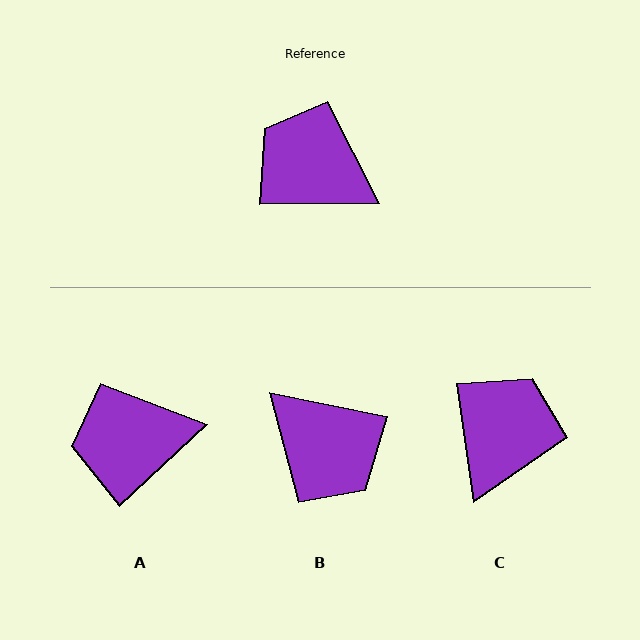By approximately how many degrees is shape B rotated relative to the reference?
Approximately 168 degrees counter-clockwise.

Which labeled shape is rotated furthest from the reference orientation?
B, about 168 degrees away.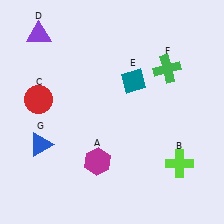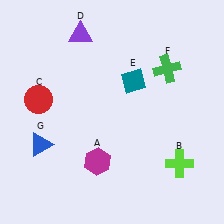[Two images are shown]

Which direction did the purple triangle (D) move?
The purple triangle (D) moved right.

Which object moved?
The purple triangle (D) moved right.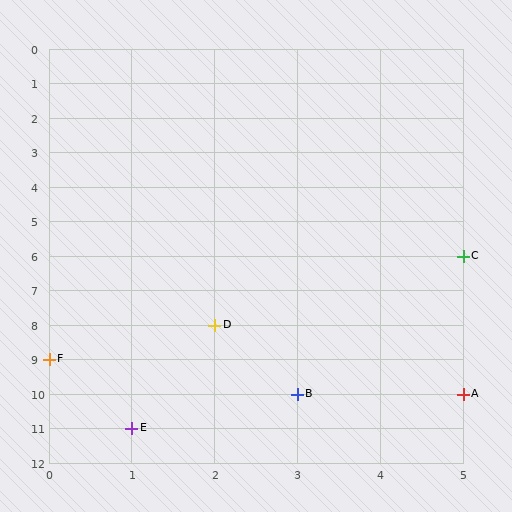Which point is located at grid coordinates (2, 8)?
Point D is at (2, 8).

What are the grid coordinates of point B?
Point B is at grid coordinates (3, 10).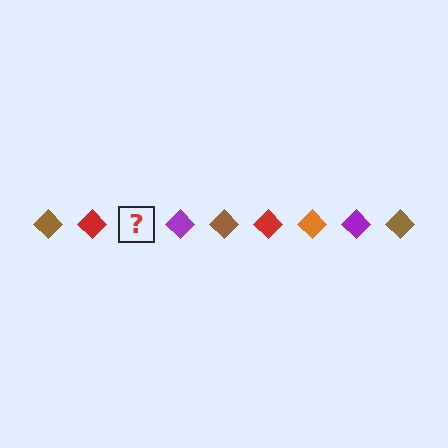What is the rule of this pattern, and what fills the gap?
The rule is that the pattern cycles through brown, red, orange, purple diamonds. The gap should be filled with an orange diamond.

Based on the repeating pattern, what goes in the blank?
The blank should be an orange diamond.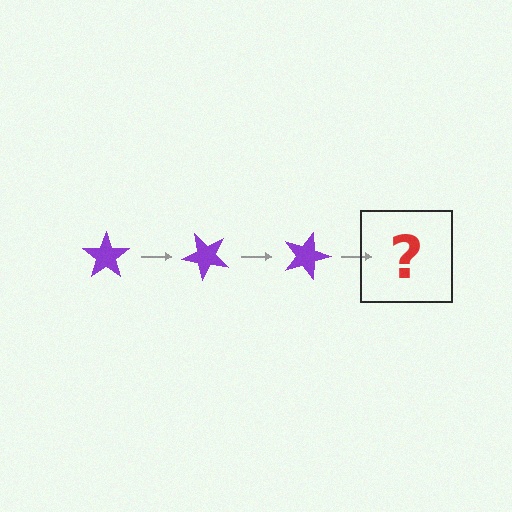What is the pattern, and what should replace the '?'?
The pattern is that the star rotates 45 degrees each step. The '?' should be a purple star rotated 135 degrees.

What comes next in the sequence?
The next element should be a purple star rotated 135 degrees.